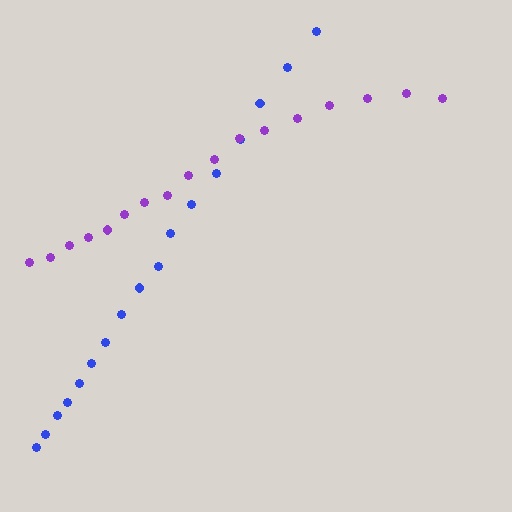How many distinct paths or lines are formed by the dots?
There are 2 distinct paths.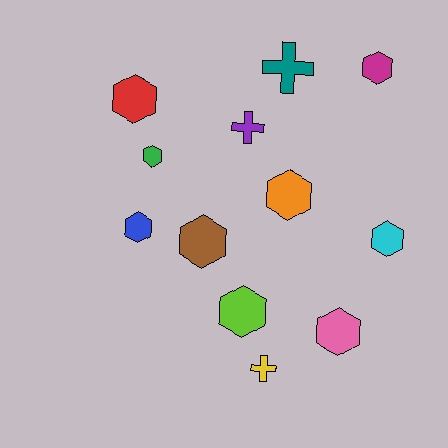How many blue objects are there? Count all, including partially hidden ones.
There is 1 blue object.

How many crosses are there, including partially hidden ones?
There are 3 crosses.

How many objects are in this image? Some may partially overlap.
There are 12 objects.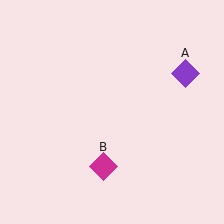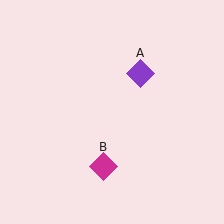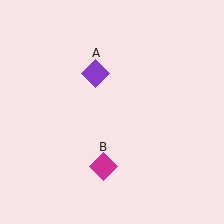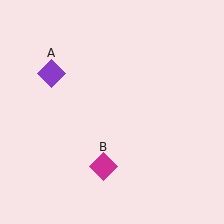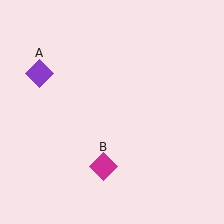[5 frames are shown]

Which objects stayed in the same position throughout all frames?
Magenta diamond (object B) remained stationary.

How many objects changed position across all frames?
1 object changed position: purple diamond (object A).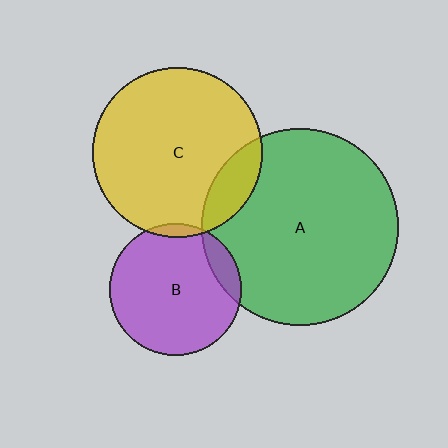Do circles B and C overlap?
Yes.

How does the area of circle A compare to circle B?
Approximately 2.2 times.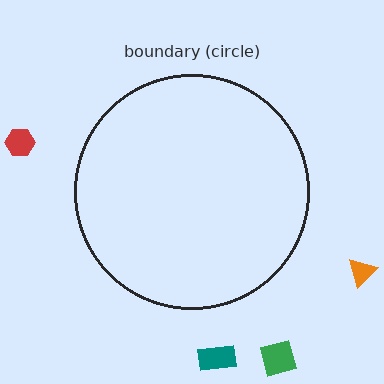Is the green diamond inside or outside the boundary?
Outside.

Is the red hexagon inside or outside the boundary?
Outside.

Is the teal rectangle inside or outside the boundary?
Outside.